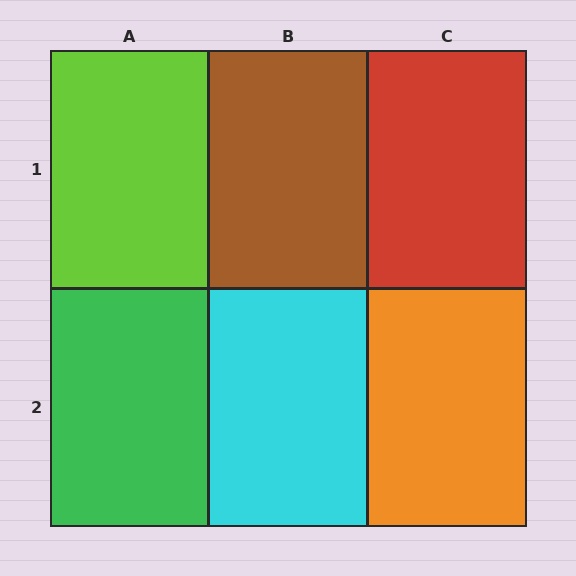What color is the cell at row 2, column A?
Green.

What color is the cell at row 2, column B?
Cyan.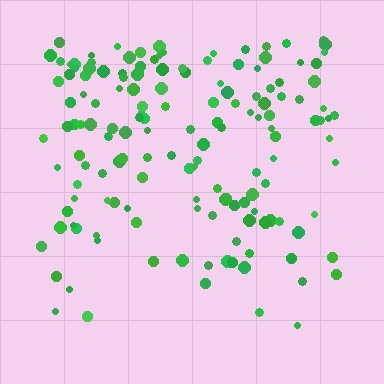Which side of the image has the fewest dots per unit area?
The bottom.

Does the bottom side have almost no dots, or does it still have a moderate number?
Still a moderate number, just noticeably fewer than the top.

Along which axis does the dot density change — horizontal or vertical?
Vertical.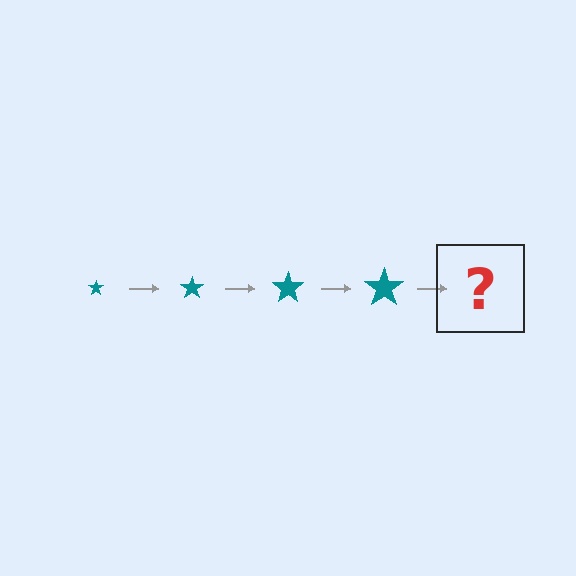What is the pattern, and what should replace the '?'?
The pattern is that the star gets progressively larger each step. The '?' should be a teal star, larger than the previous one.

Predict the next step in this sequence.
The next step is a teal star, larger than the previous one.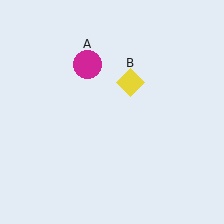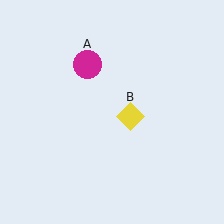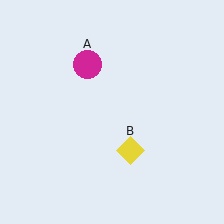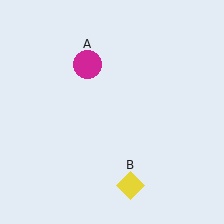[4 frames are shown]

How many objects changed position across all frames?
1 object changed position: yellow diamond (object B).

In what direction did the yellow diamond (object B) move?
The yellow diamond (object B) moved down.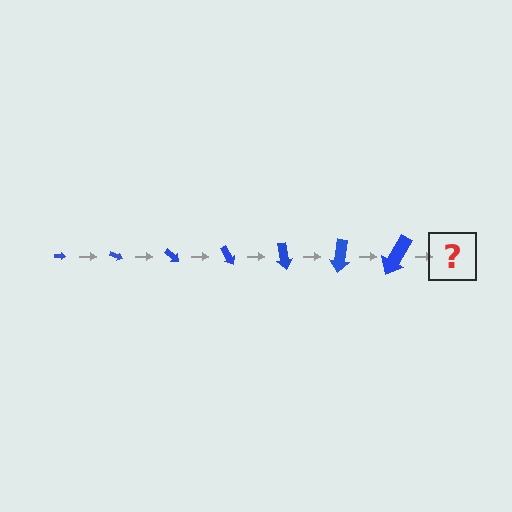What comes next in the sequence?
The next element should be an arrow, larger than the previous one and rotated 140 degrees from the start.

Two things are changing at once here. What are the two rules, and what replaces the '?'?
The two rules are that the arrow grows larger each step and it rotates 20 degrees each step. The '?' should be an arrow, larger than the previous one and rotated 140 degrees from the start.